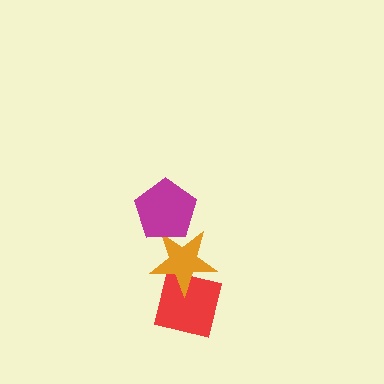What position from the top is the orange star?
The orange star is 2nd from the top.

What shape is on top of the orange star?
The magenta pentagon is on top of the orange star.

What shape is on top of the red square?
The orange star is on top of the red square.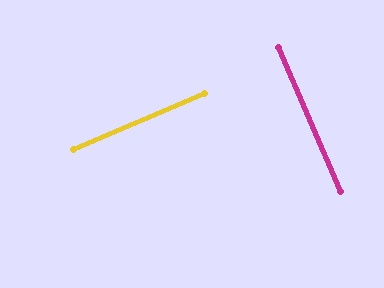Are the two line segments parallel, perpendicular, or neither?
Perpendicular — they meet at approximately 90°.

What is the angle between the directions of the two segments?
Approximately 90 degrees.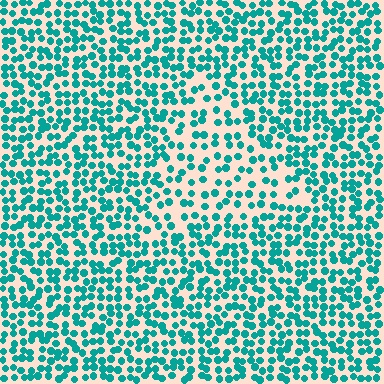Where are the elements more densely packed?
The elements are more densely packed outside the triangle boundary.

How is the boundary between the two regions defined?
The boundary is defined by a change in element density (approximately 1.7x ratio). All elements are the same color, size, and shape.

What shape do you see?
I see a triangle.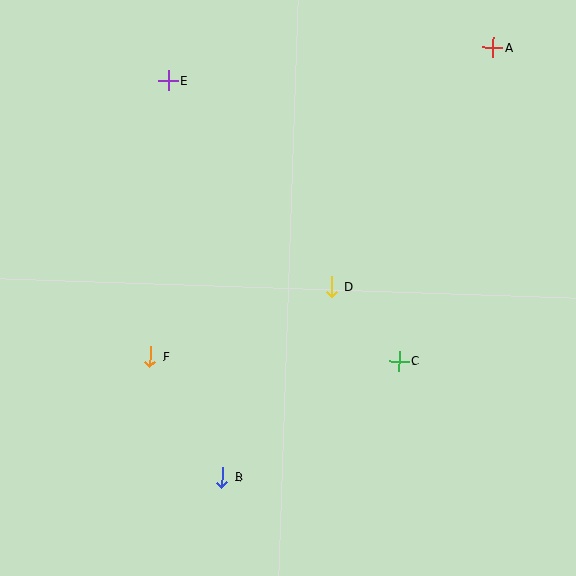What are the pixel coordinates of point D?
Point D is at (332, 287).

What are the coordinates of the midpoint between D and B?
The midpoint between D and B is at (277, 382).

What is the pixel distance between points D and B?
The distance between D and B is 220 pixels.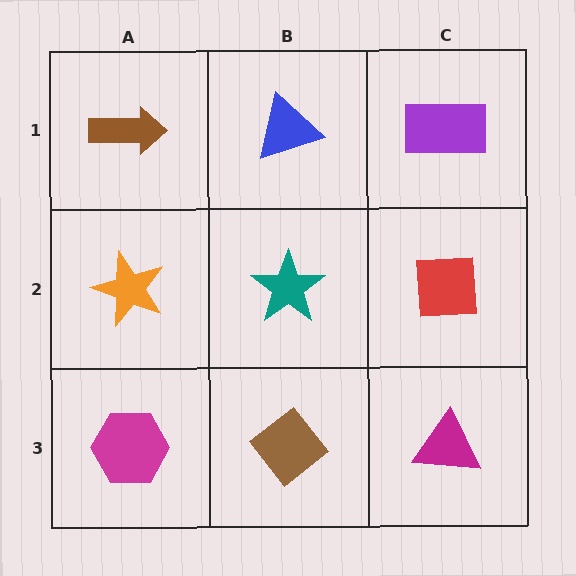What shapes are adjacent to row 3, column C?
A red square (row 2, column C), a brown diamond (row 3, column B).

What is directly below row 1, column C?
A red square.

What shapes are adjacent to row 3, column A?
An orange star (row 2, column A), a brown diamond (row 3, column B).